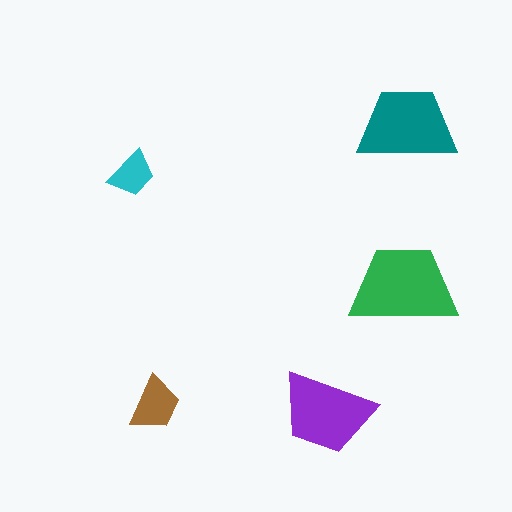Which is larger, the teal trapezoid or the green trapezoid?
The green one.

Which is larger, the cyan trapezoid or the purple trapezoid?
The purple one.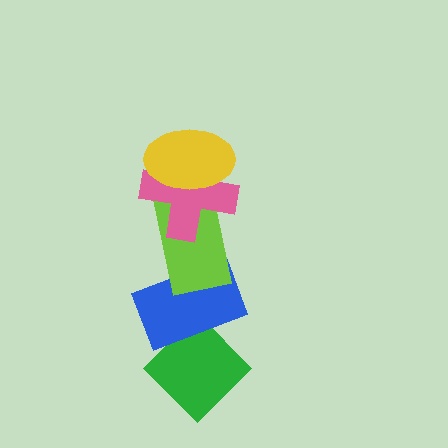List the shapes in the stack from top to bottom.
From top to bottom: the yellow ellipse, the pink cross, the lime rectangle, the blue rectangle, the green diamond.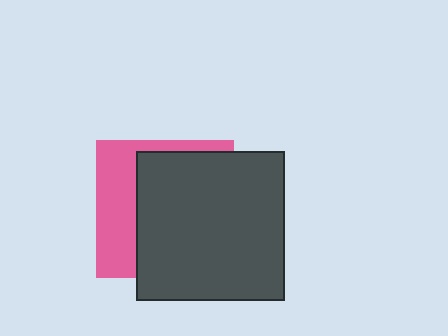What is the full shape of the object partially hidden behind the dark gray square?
The partially hidden object is a pink square.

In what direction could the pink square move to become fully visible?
The pink square could move left. That would shift it out from behind the dark gray square entirely.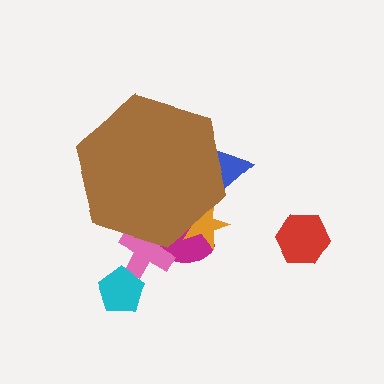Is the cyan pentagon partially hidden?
No, the cyan pentagon is fully visible.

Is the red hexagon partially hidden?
No, the red hexagon is fully visible.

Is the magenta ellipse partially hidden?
Yes, the magenta ellipse is partially hidden behind the brown hexagon.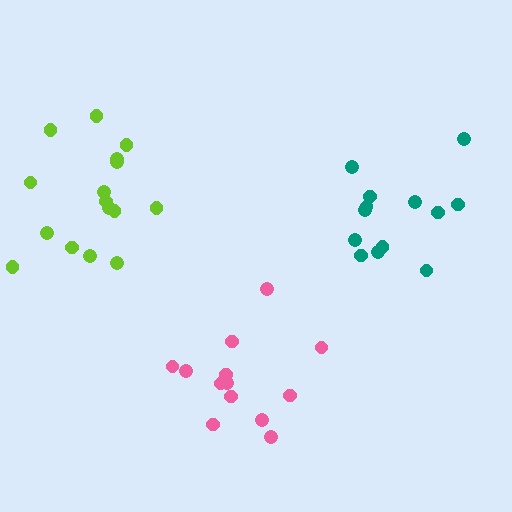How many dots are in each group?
Group 1: 13 dots, Group 2: 16 dots, Group 3: 13 dots (42 total).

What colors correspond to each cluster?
The clusters are colored: pink, lime, teal.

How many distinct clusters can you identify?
There are 3 distinct clusters.